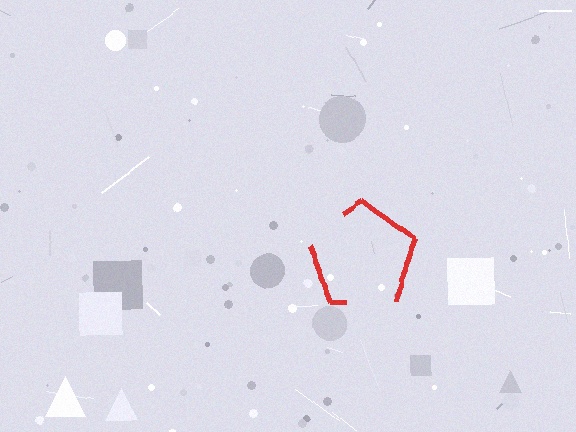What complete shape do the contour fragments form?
The contour fragments form a pentagon.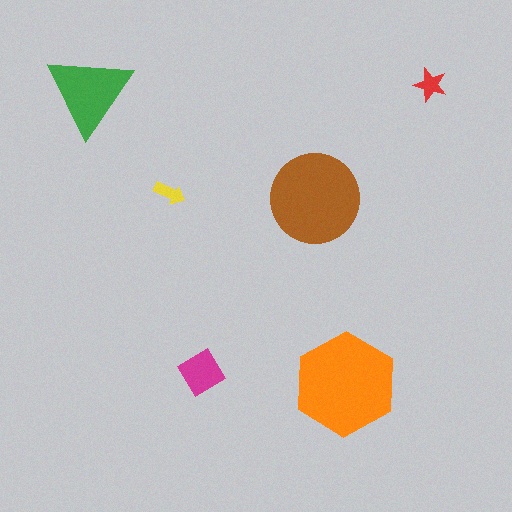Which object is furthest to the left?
The green triangle is leftmost.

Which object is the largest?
The orange hexagon.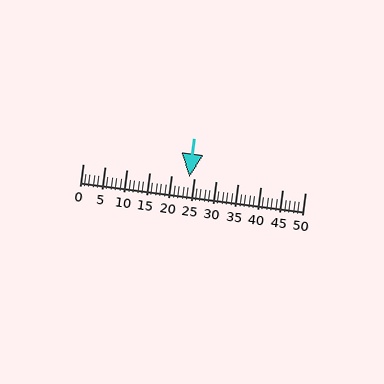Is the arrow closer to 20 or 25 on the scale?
The arrow is closer to 25.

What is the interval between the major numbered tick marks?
The major tick marks are spaced 5 units apart.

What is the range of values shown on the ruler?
The ruler shows values from 0 to 50.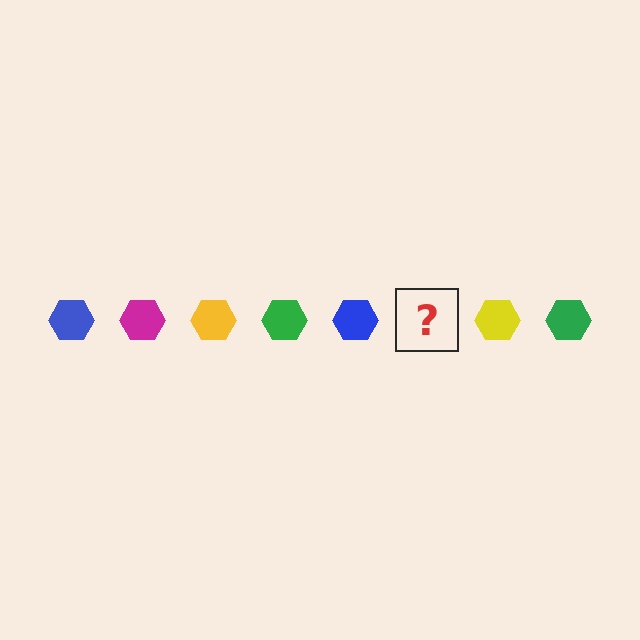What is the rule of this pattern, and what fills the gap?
The rule is that the pattern cycles through blue, magenta, yellow, green hexagons. The gap should be filled with a magenta hexagon.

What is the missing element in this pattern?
The missing element is a magenta hexagon.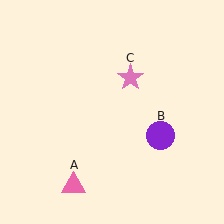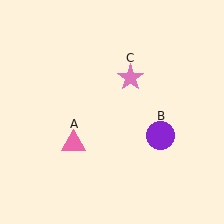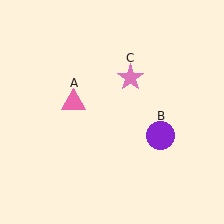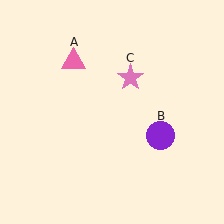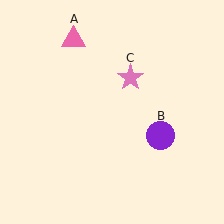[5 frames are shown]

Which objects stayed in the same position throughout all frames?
Purple circle (object B) and pink star (object C) remained stationary.